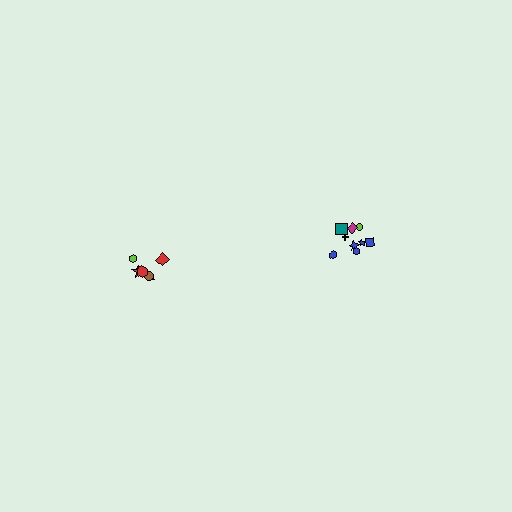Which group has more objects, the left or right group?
The right group.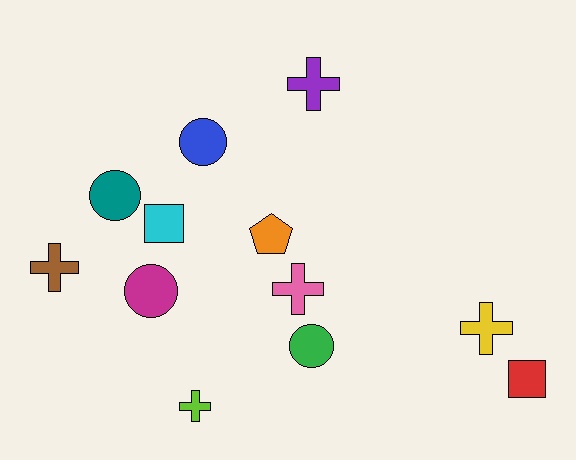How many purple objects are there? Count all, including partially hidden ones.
There is 1 purple object.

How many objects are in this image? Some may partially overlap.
There are 12 objects.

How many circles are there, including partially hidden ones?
There are 4 circles.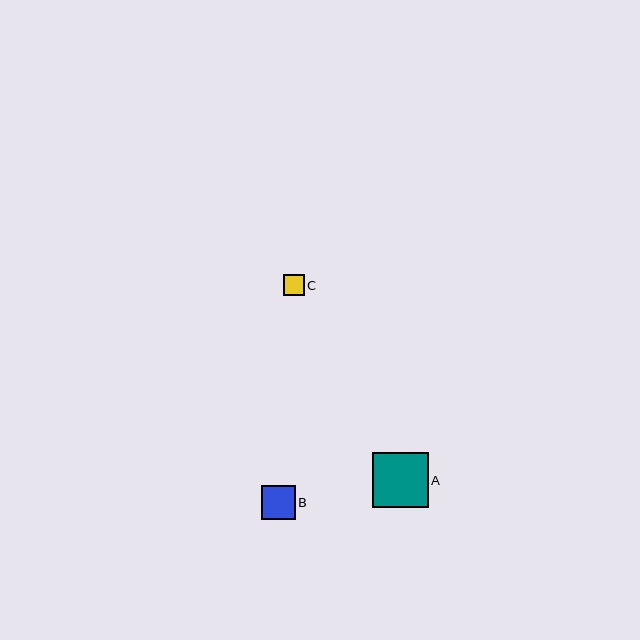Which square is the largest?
Square A is the largest with a size of approximately 56 pixels.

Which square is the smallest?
Square C is the smallest with a size of approximately 20 pixels.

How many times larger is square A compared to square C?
Square A is approximately 2.7 times the size of square C.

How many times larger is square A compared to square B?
Square A is approximately 1.7 times the size of square B.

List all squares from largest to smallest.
From largest to smallest: A, B, C.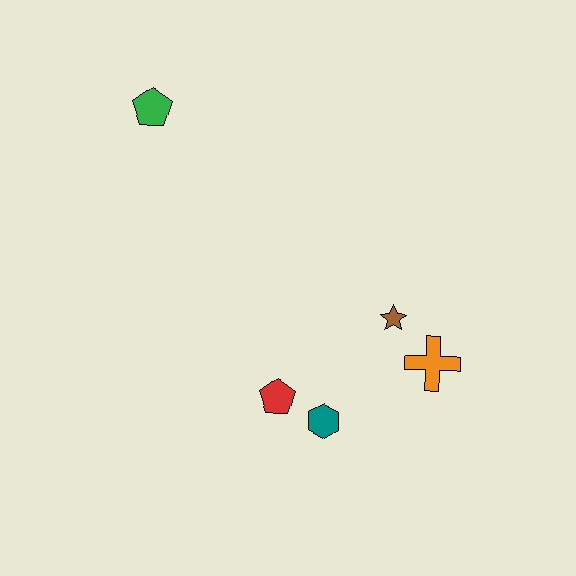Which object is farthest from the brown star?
The green pentagon is farthest from the brown star.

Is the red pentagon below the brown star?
Yes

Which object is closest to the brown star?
The orange cross is closest to the brown star.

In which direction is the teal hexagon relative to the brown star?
The teal hexagon is below the brown star.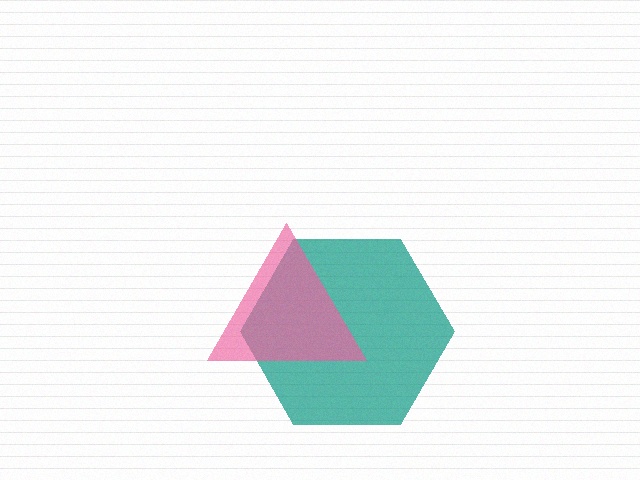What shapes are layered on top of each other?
The layered shapes are: a teal hexagon, a pink triangle.